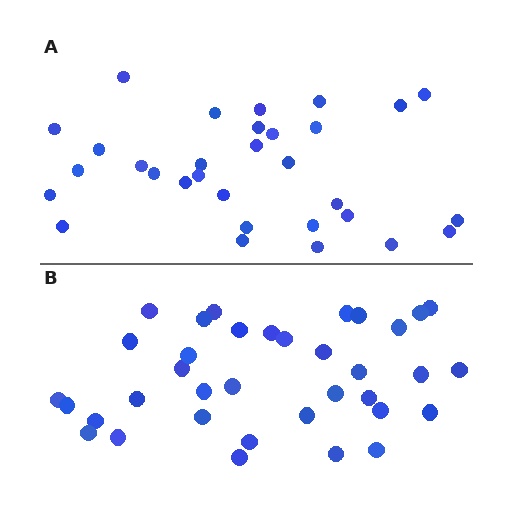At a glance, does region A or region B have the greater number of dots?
Region B (the bottom region) has more dots.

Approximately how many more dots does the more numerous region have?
Region B has about 5 more dots than region A.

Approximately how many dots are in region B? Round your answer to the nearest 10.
About 40 dots. (The exact count is 36, which rounds to 40.)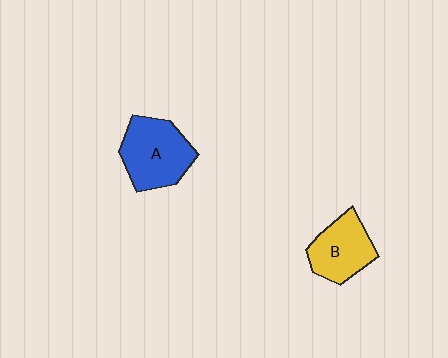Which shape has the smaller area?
Shape B (yellow).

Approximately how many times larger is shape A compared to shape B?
Approximately 1.2 times.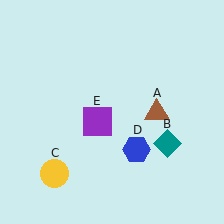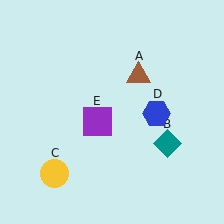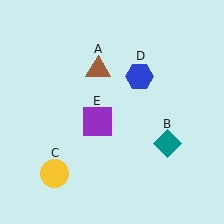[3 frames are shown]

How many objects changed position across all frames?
2 objects changed position: brown triangle (object A), blue hexagon (object D).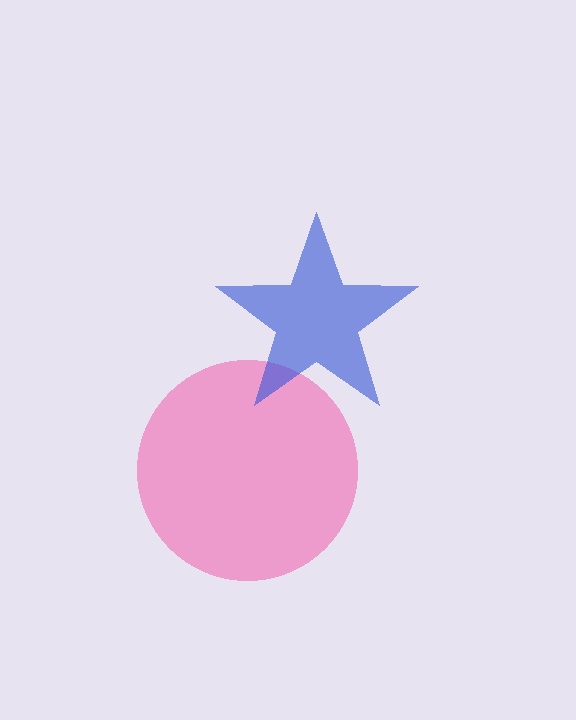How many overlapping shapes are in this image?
There are 2 overlapping shapes in the image.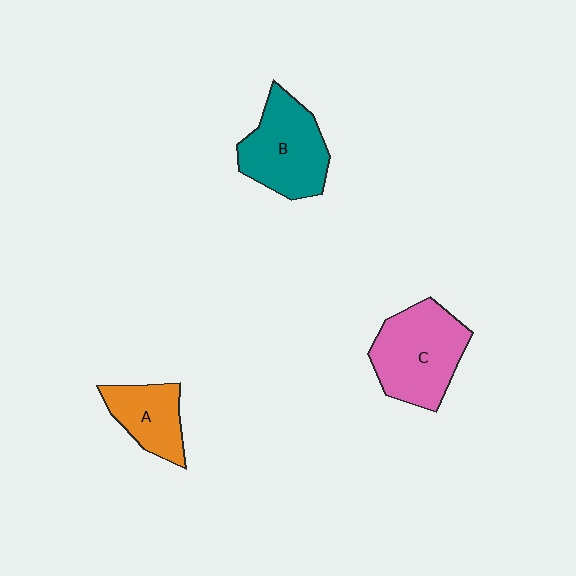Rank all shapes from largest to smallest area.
From largest to smallest: C (pink), B (teal), A (orange).